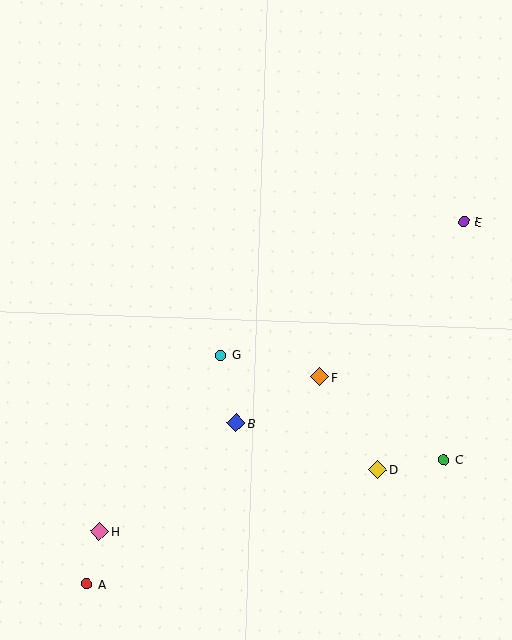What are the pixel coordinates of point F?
Point F is at (320, 377).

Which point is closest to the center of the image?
Point G at (220, 355) is closest to the center.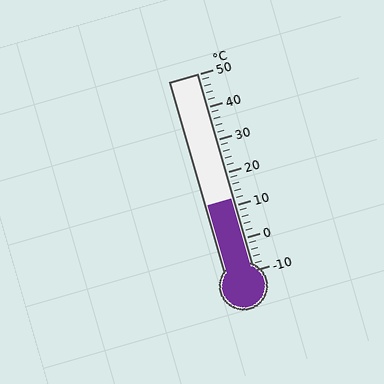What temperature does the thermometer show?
The thermometer shows approximately 12°C.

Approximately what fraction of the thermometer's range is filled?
The thermometer is filled to approximately 35% of its range.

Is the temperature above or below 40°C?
The temperature is below 40°C.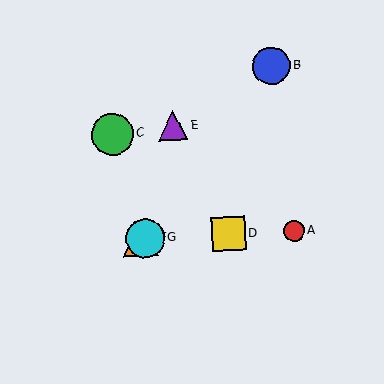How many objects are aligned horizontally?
4 objects (A, D, F, G) are aligned horizontally.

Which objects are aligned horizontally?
Objects A, D, F, G are aligned horizontally.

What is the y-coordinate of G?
Object G is at y≈238.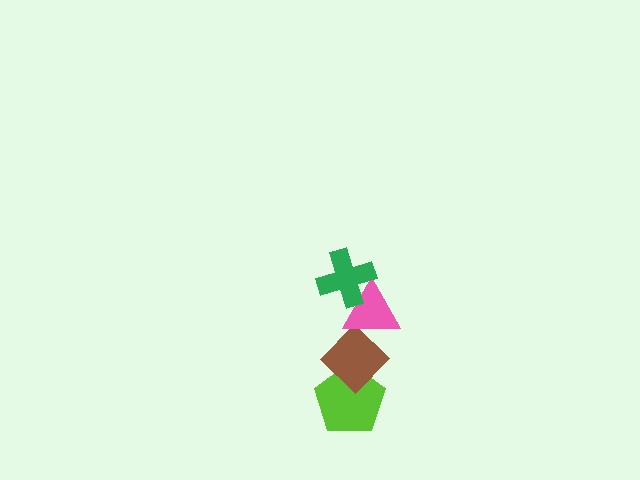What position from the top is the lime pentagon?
The lime pentagon is 4th from the top.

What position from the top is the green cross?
The green cross is 1st from the top.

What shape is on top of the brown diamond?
The pink triangle is on top of the brown diamond.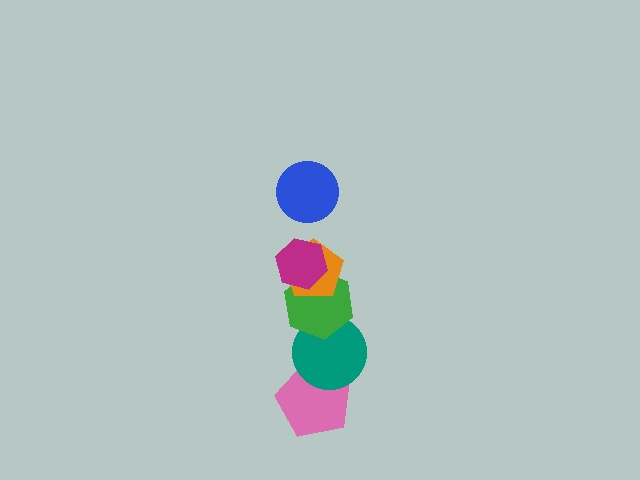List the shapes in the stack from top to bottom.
From top to bottom: the blue circle, the magenta hexagon, the orange pentagon, the green hexagon, the teal circle, the pink pentagon.